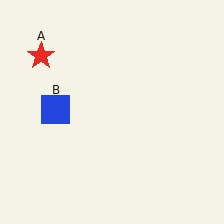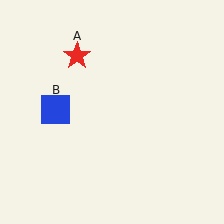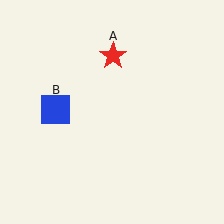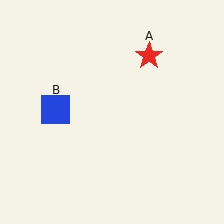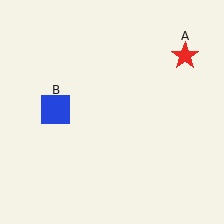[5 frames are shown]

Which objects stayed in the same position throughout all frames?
Blue square (object B) remained stationary.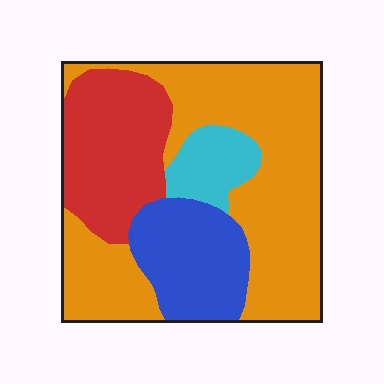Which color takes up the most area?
Orange, at roughly 50%.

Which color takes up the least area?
Cyan, at roughly 10%.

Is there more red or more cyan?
Red.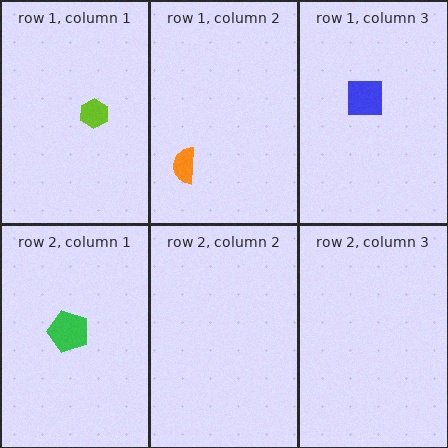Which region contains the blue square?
The row 1, column 3 region.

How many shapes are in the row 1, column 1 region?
1.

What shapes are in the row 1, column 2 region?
The orange semicircle.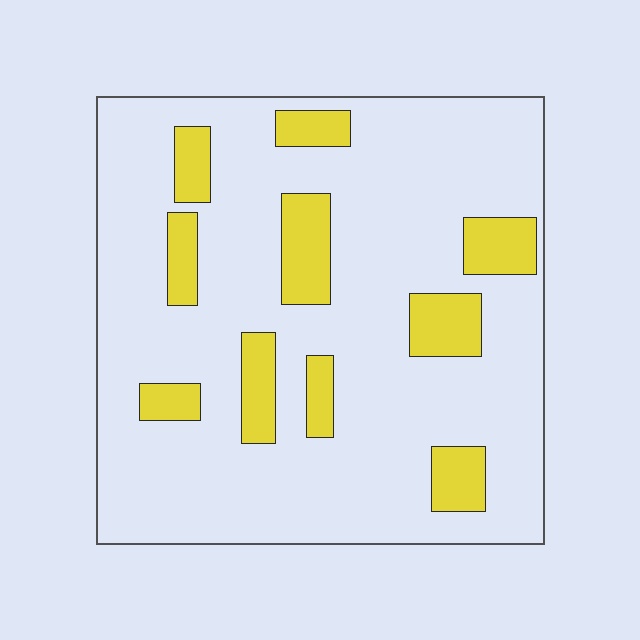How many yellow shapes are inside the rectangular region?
10.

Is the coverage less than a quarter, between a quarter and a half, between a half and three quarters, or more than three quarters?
Less than a quarter.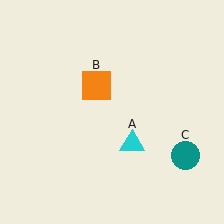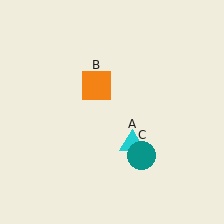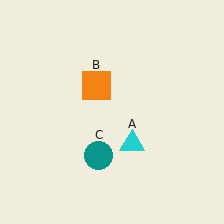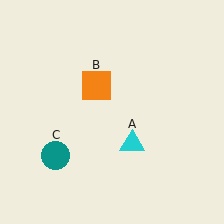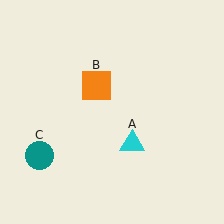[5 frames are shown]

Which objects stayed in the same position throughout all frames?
Cyan triangle (object A) and orange square (object B) remained stationary.